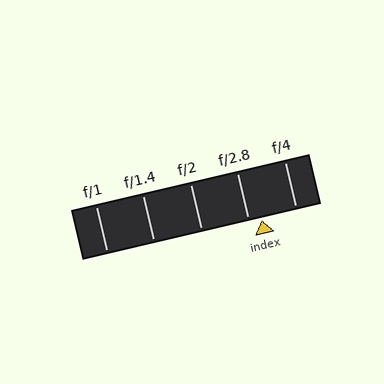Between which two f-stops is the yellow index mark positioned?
The index mark is between f/2.8 and f/4.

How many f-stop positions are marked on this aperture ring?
There are 5 f-stop positions marked.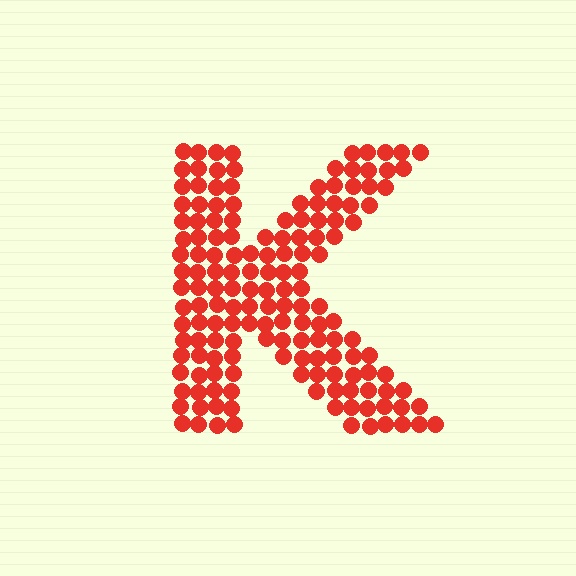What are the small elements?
The small elements are circles.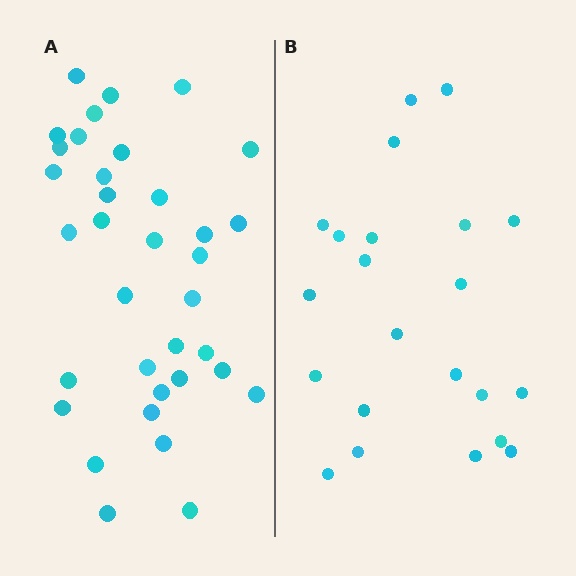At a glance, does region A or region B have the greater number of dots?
Region A (the left region) has more dots.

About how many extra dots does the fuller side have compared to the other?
Region A has approximately 15 more dots than region B.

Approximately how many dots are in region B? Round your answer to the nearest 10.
About 20 dots. (The exact count is 22, which rounds to 20.)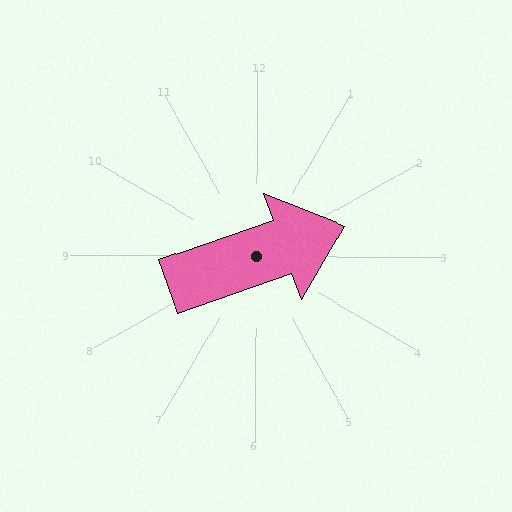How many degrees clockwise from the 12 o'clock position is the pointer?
Approximately 71 degrees.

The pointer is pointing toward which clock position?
Roughly 2 o'clock.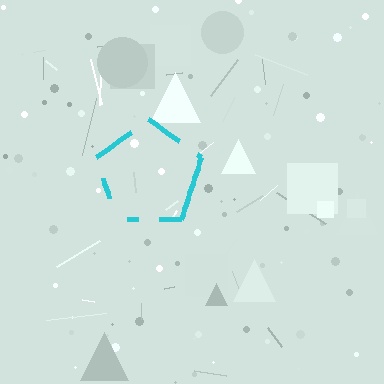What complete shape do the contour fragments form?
The contour fragments form a pentagon.